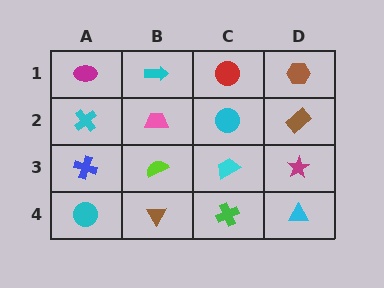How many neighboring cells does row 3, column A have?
3.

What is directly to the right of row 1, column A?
A cyan arrow.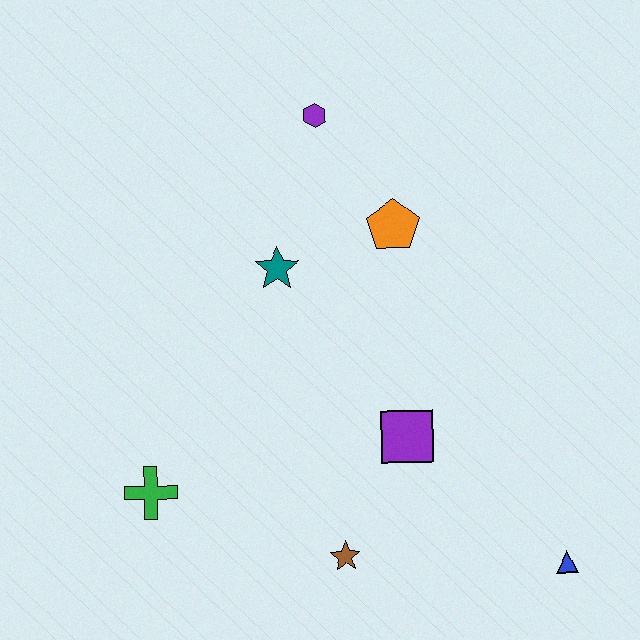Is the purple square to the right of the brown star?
Yes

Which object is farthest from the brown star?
The purple hexagon is farthest from the brown star.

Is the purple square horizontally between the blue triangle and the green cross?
Yes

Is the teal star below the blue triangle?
No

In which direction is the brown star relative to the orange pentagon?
The brown star is below the orange pentagon.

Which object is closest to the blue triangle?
The purple square is closest to the blue triangle.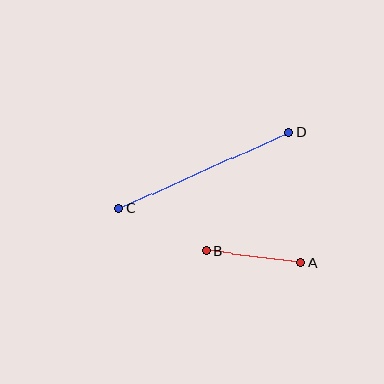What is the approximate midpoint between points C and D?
The midpoint is at approximately (204, 170) pixels.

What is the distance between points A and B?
The distance is approximately 95 pixels.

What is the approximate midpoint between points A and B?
The midpoint is at approximately (254, 257) pixels.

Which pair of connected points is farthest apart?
Points C and D are farthest apart.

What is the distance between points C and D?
The distance is approximately 186 pixels.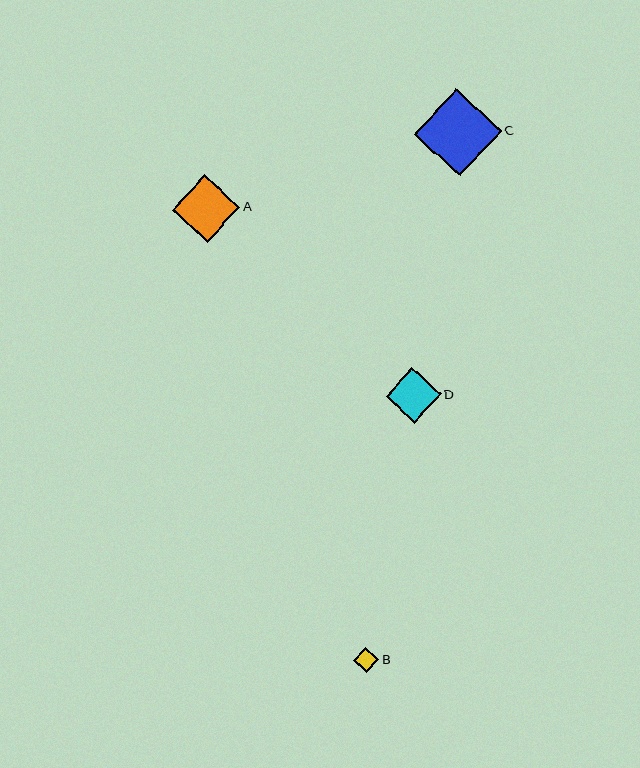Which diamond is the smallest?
Diamond B is the smallest with a size of approximately 25 pixels.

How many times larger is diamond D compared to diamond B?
Diamond D is approximately 2.2 times the size of diamond B.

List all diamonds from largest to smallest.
From largest to smallest: C, A, D, B.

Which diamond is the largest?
Diamond C is the largest with a size of approximately 88 pixels.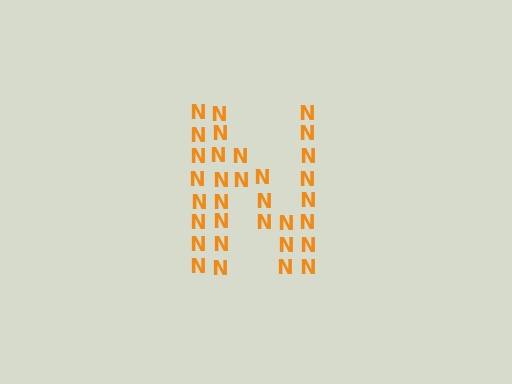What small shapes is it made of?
It is made of small letter N's.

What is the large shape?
The large shape is the letter N.